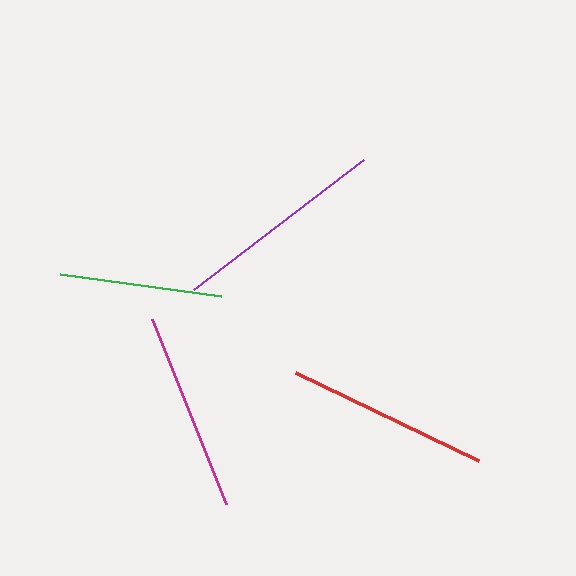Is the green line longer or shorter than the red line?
The red line is longer than the green line.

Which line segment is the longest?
The purple line is the longest at approximately 214 pixels.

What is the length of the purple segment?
The purple segment is approximately 214 pixels long.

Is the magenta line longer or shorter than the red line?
The red line is longer than the magenta line.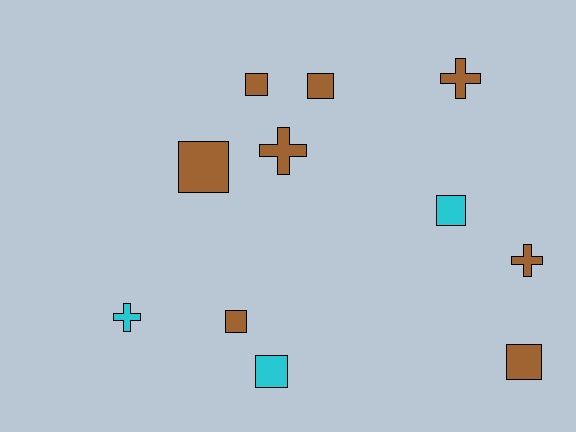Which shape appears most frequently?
Square, with 7 objects.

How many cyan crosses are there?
There is 1 cyan cross.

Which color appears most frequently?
Brown, with 8 objects.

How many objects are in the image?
There are 11 objects.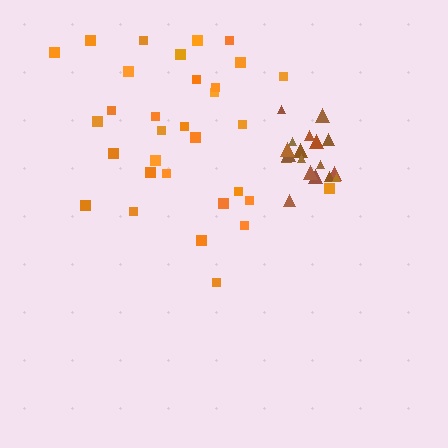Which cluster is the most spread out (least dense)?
Orange.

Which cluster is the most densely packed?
Brown.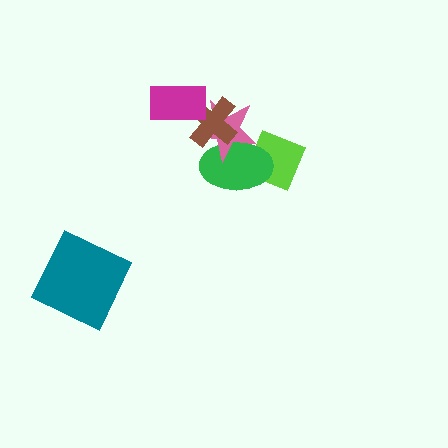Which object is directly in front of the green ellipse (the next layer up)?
The pink star is directly in front of the green ellipse.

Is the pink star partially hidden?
Yes, it is partially covered by another shape.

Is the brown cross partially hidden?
Yes, it is partially covered by another shape.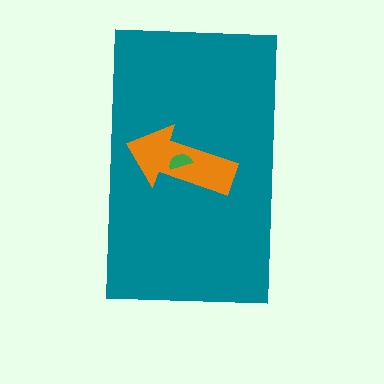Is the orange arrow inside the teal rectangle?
Yes.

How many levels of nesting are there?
3.